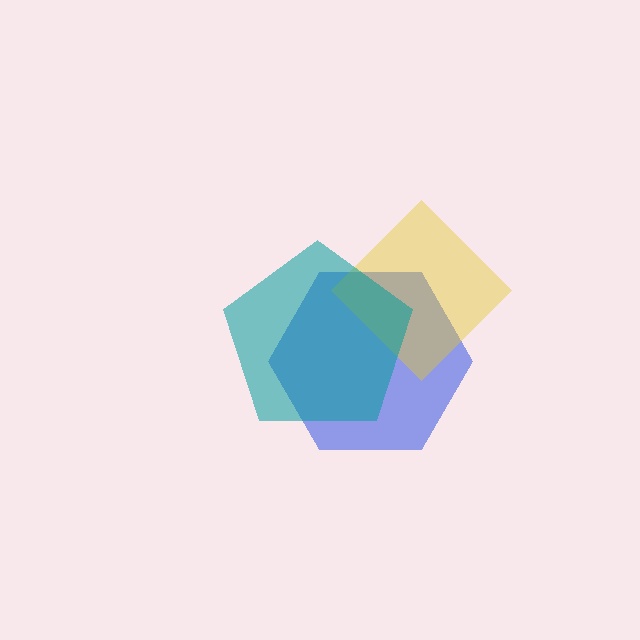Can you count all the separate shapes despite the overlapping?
Yes, there are 3 separate shapes.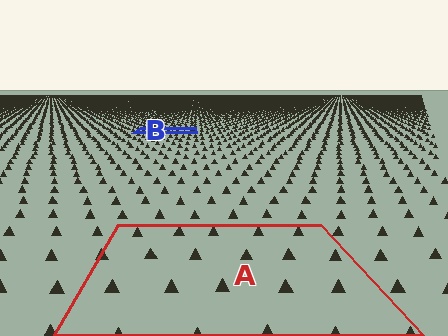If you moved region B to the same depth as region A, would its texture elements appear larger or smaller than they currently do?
They would appear larger. At a closer depth, the same texture elements are projected at a bigger on-screen size.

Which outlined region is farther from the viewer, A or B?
Region B is farther from the viewer — the texture elements inside it appear smaller and more densely packed.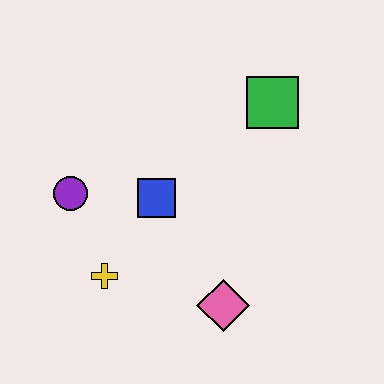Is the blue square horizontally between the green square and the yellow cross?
Yes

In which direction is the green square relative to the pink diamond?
The green square is above the pink diamond.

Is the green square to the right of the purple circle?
Yes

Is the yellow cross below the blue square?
Yes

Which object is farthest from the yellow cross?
The green square is farthest from the yellow cross.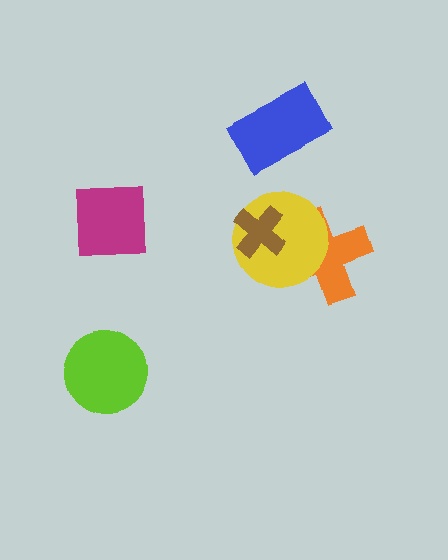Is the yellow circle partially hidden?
Yes, it is partially covered by another shape.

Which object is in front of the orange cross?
The yellow circle is in front of the orange cross.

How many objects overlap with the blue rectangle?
0 objects overlap with the blue rectangle.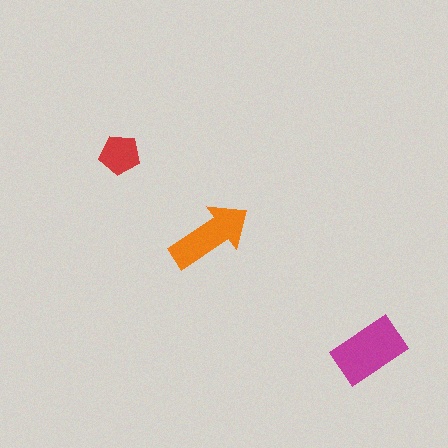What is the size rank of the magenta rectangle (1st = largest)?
1st.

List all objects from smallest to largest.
The red pentagon, the orange arrow, the magenta rectangle.